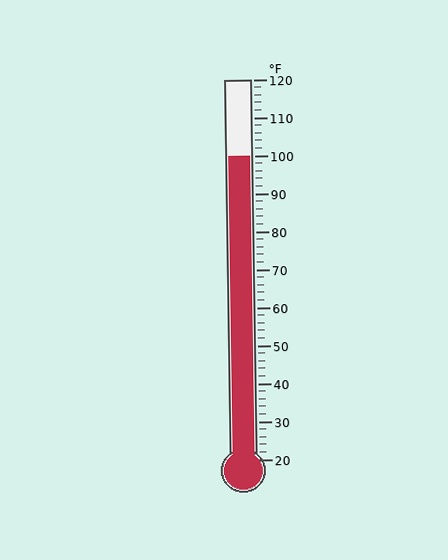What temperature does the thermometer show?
The thermometer shows approximately 100°F.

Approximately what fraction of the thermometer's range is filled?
The thermometer is filled to approximately 80% of its range.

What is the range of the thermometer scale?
The thermometer scale ranges from 20°F to 120°F.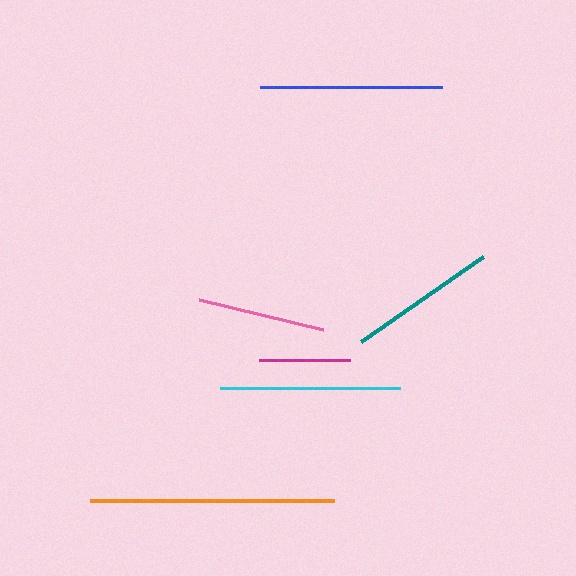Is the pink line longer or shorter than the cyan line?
The cyan line is longer than the pink line.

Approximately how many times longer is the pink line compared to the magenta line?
The pink line is approximately 1.4 times the length of the magenta line.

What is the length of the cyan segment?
The cyan segment is approximately 179 pixels long.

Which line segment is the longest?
The orange line is the longest at approximately 243 pixels.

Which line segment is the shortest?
The magenta line is the shortest at approximately 91 pixels.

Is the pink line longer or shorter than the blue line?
The blue line is longer than the pink line.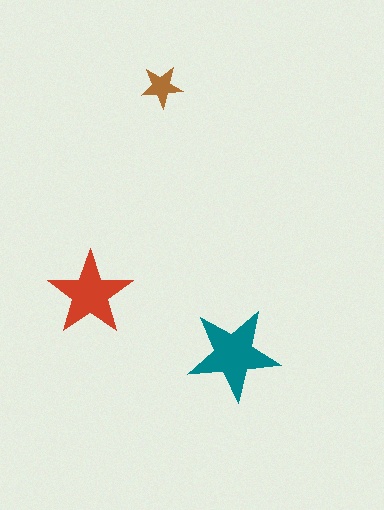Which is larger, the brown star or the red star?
The red one.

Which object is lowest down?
The teal star is bottommost.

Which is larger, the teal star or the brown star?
The teal one.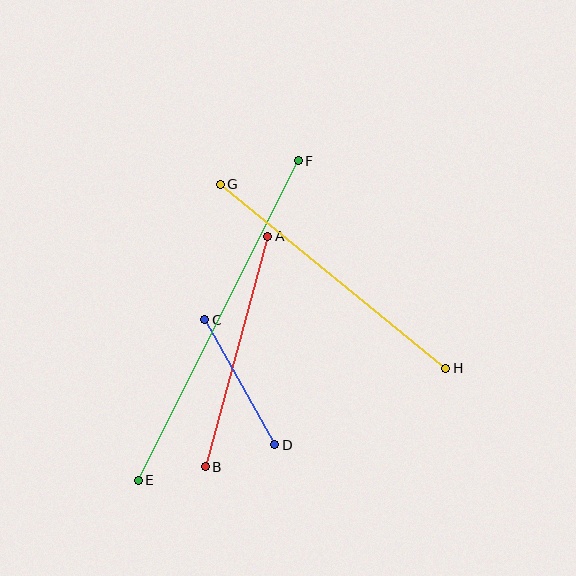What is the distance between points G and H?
The distance is approximately 291 pixels.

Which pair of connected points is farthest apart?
Points E and F are farthest apart.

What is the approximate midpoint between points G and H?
The midpoint is at approximately (333, 276) pixels.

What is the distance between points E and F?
The distance is approximately 357 pixels.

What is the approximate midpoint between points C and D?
The midpoint is at approximately (240, 382) pixels.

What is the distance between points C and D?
The distance is approximately 143 pixels.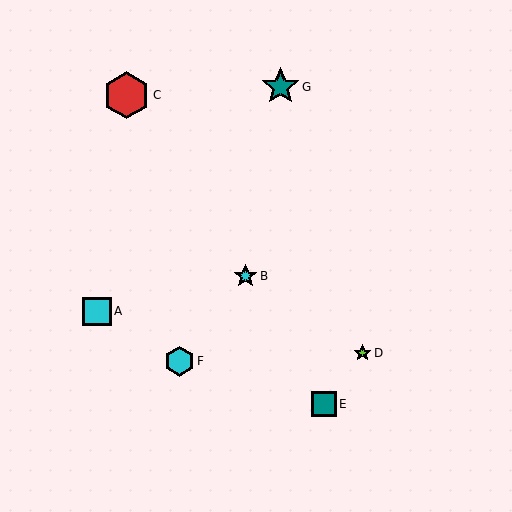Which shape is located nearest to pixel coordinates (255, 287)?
The cyan star (labeled B) at (246, 276) is nearest to that location.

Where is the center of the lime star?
The center of the lime star is at (362, 353).